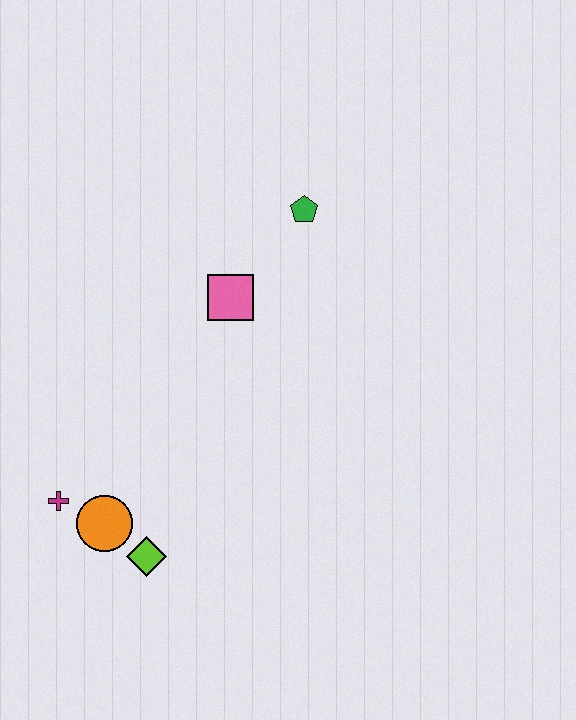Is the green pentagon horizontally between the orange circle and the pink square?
No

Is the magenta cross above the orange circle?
Yes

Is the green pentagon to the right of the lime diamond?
Yes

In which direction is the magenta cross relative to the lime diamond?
The magenta cross is to the left of the lime diamond.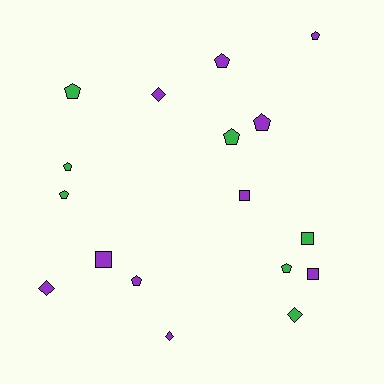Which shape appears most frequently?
Pentagon, with 9 objects.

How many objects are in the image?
There are 17 objects.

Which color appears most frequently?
Purple, with 10 objects.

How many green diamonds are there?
There is 1 green diamond.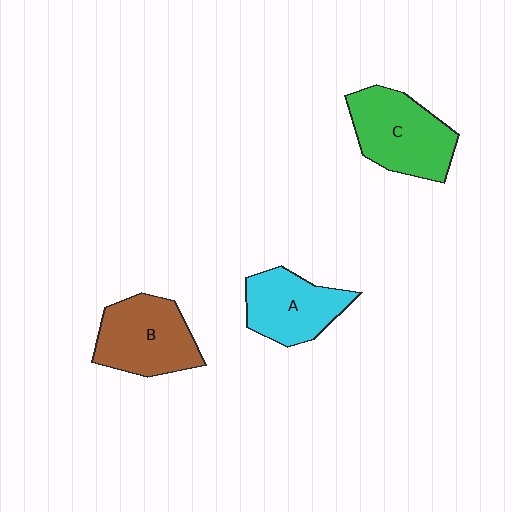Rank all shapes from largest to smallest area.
From largest to smallest: C (green), B (brown), A (cyan).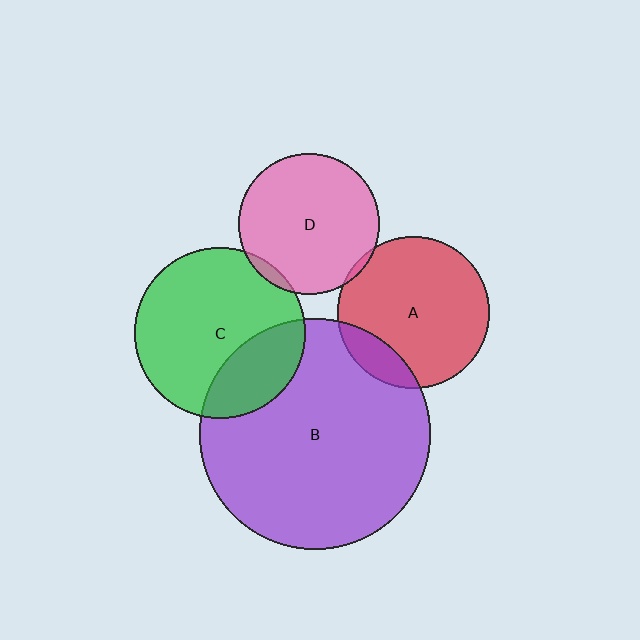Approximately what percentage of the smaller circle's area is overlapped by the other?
Approximately 15%.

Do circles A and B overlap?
Yes.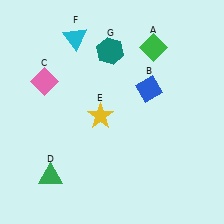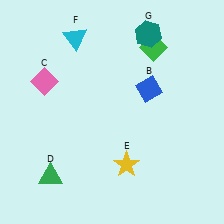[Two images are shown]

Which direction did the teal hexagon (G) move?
The teal hexagon (G) moved right.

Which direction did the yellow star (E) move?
The yellow star (E) moved down.